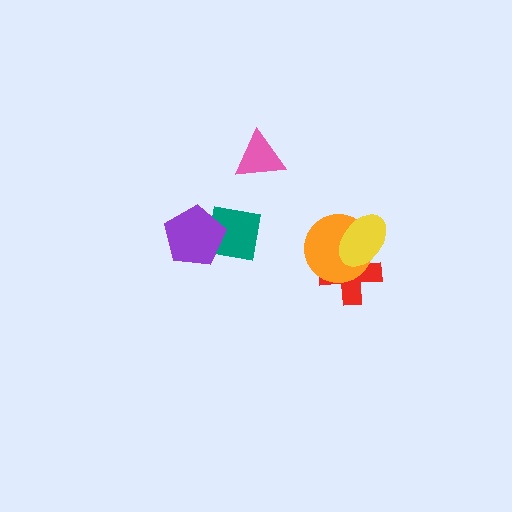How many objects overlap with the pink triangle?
0 objects overlap with the pink triangle.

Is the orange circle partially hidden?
Yes, it is partially covered by another shape.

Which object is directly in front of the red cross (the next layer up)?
The orange circle is directly in front of the red cross.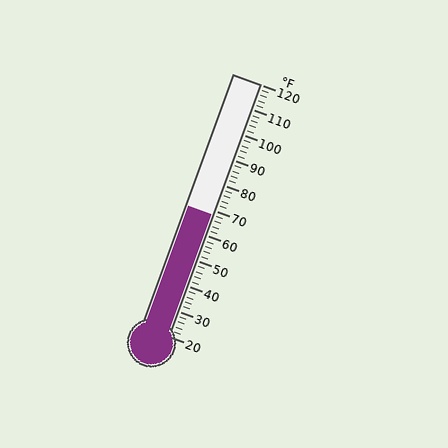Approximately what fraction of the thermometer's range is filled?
The thermometer is filled to approximately 50% of its range.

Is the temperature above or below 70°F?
The temperature is below 70°F.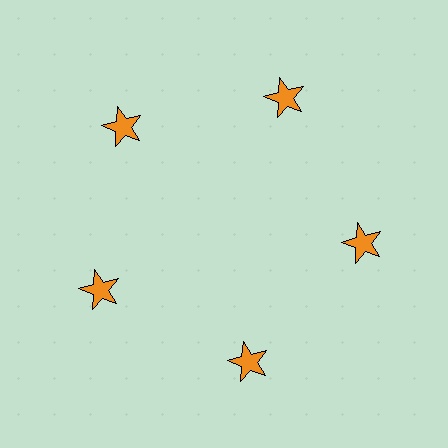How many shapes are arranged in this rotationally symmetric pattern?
There are 5 shapes, arranged in 5 groups of 1.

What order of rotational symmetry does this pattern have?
This pattern has 5-fold rotational symmetry.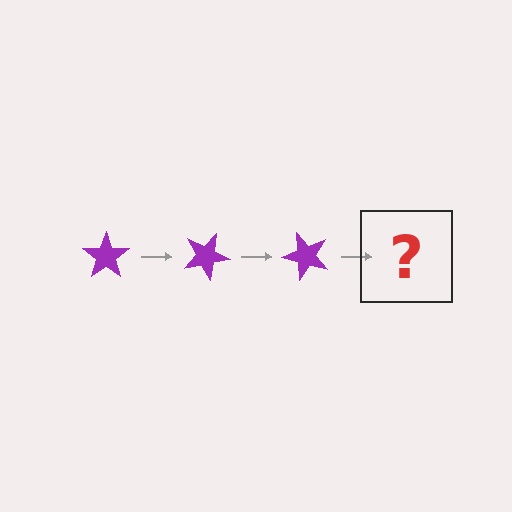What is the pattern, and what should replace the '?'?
The pattern is that the star rotates 25 degrees each step. The '?' should be a purple star rotated 75 degrees.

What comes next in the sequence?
The next element should be a purple star rotated 75 degrees.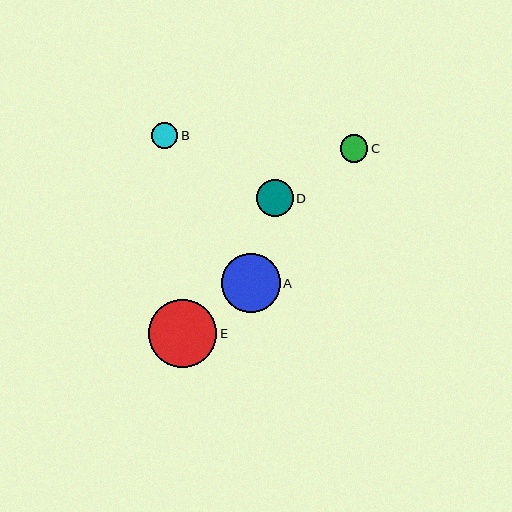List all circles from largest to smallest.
From largest to smallest: E, A, D, C, B.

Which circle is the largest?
Circle E is the largest with a size of approximately 68 pixels.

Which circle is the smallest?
Circle B is the smallest with a size of approximately 26 pixels.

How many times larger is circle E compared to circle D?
Circle E is approximately 1.8 times the size of circle D.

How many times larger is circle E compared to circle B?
Circle E is approximately 2.6 times the size of circle B.